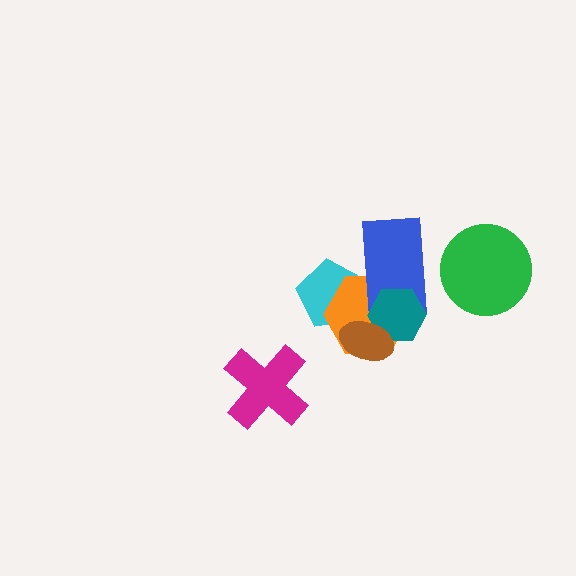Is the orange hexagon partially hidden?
Yes, it is partially covered by another shape.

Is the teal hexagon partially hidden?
Yes, it is partially covered by another shape.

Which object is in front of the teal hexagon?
The brown ellipse is in front of the teal hexagon.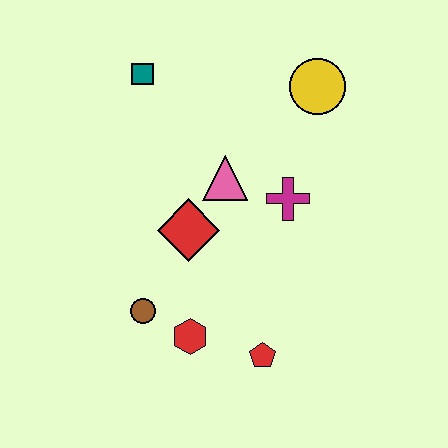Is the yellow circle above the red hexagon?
Yes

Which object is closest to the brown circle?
The red hexagon is closest to the brown circle.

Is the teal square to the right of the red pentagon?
No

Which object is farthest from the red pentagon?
The teal square is farthest from the red pentagon.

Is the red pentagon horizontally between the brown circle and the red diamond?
No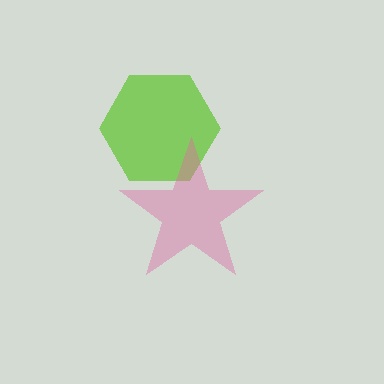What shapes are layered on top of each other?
The layered shapes are: a lime hexagon, a pink star.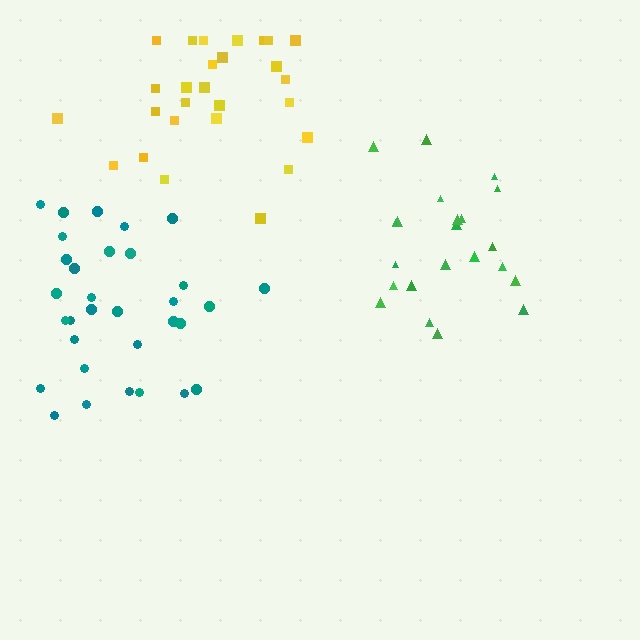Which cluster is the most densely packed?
Yellow.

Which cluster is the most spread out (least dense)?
Teal.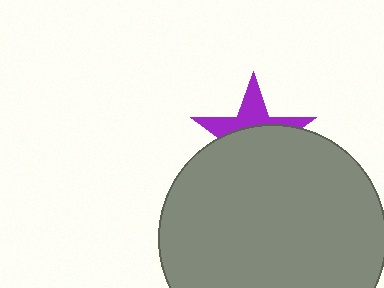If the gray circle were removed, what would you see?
You would see the complete purple star.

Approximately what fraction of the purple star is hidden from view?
Roughly 62% of the purple star is hidden behind the gray circle.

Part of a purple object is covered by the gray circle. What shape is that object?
It is a star.